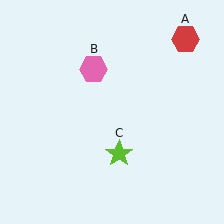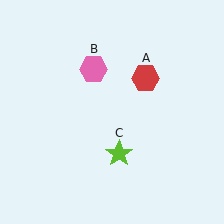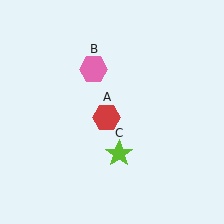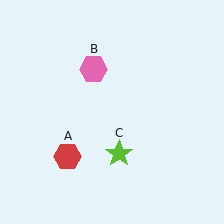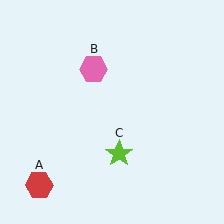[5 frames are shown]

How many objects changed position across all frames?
1 object changed position: red hexagon (object A).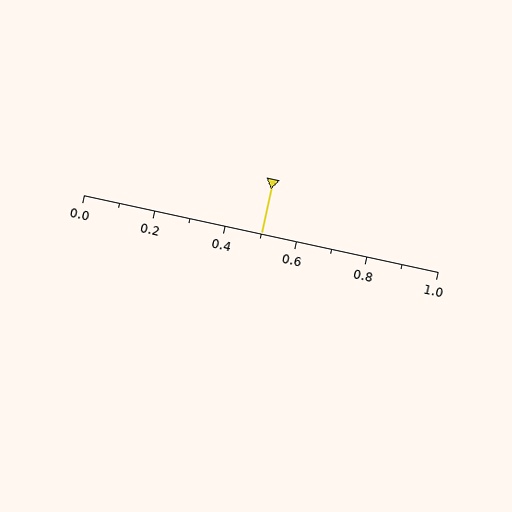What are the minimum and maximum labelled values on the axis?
The axis runs from 0.0 to 1.0.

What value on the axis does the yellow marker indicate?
The marker indicates approximately 0.5.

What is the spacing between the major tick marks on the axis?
The major ticks are spaced 0.2 apart.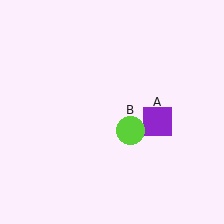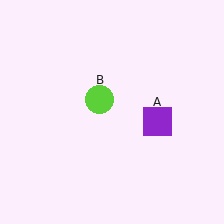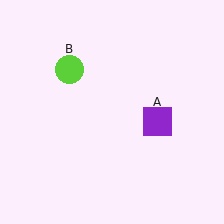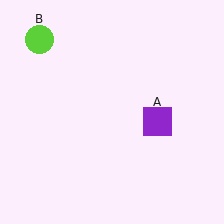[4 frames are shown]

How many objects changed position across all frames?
1 object changed position: lime circle (object B).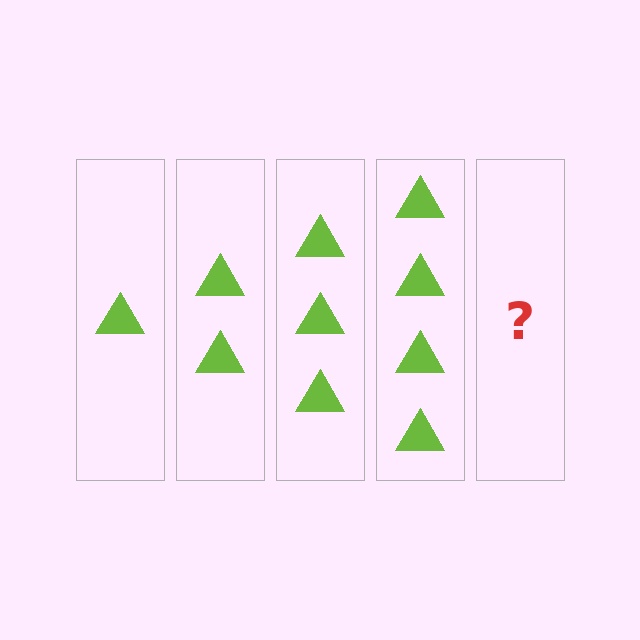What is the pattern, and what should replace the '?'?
The pattern is that each step adds one more triangle. The '?' should be 5 triangles.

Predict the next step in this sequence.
The next step is 5 triangles.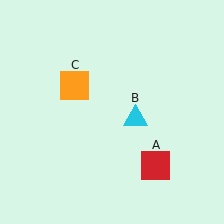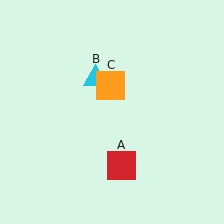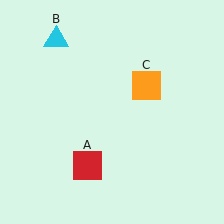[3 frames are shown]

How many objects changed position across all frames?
3 objects changed position: red square (object A), cyan triangle (object B), orange square (object C).